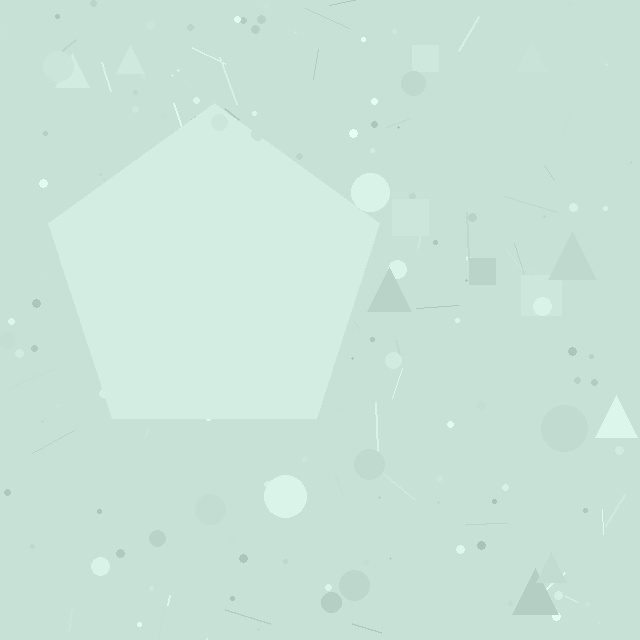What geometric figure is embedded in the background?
A pentagon is embedded in the background.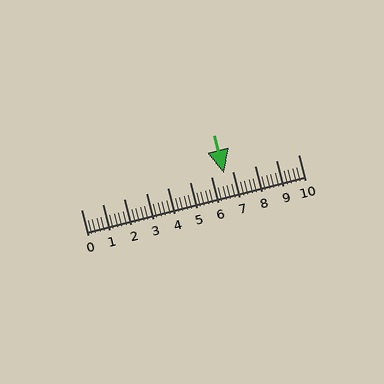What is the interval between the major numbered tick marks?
The major tick marks are spaced 1 units apart.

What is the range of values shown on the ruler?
The ruler shows values from 0 to 10.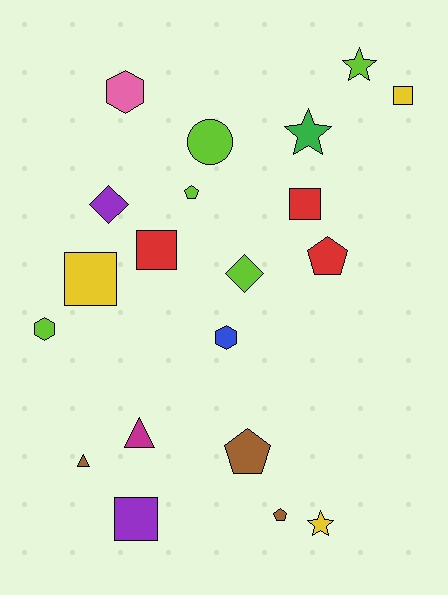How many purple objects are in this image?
There are 2 purple objects.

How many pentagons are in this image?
There are 4 pentagons.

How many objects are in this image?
There are 20 objects.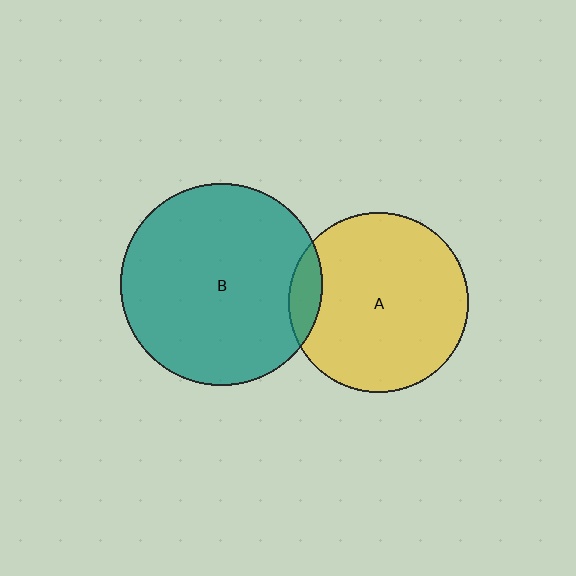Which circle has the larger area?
Circle B (teal).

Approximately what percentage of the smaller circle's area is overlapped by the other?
Approximately 10%.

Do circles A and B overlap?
Yes.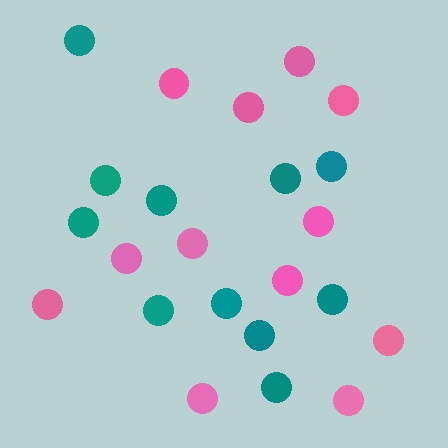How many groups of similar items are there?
There are 2 groups: one group of teal circles (11) and one group of pink circles (12).